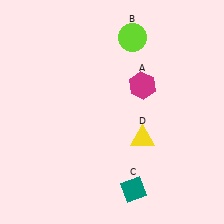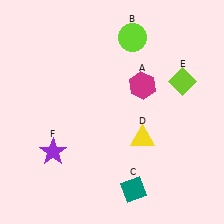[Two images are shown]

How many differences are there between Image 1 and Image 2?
There are 2 differences between the two images.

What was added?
A lime diamond (E), a purple star (F) were added in Image 2.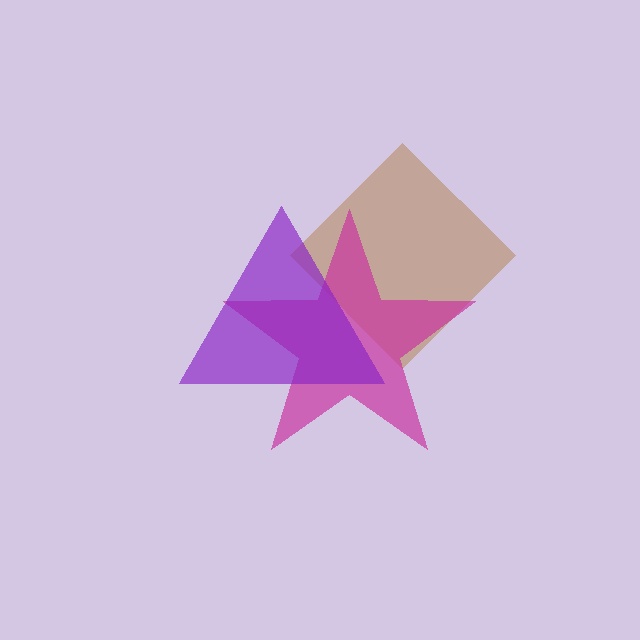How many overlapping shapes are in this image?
There are 3 overlapping shapes in the image.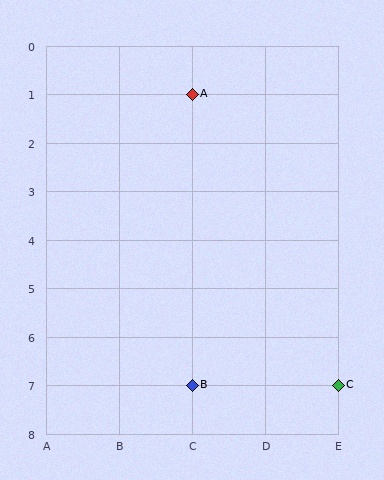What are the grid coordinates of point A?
Point A is at grid coordinates (C, 1).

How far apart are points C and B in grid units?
Points C and B are 2 columns apart.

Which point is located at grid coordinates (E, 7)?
Point C is at (E, 7).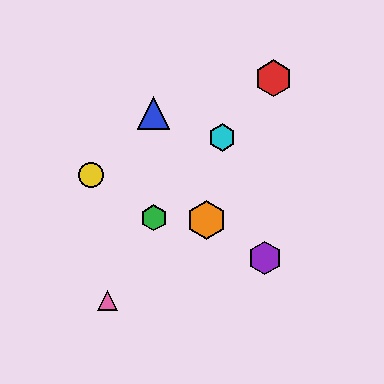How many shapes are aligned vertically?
2 shapes (the blue triangle, the green hexagon) are aligned vertically.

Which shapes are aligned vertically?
The blue triangle, the green hexagon are aligned vertically.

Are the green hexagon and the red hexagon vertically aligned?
No, the green hexagon is at x≈154 and the red hexagon is at x≈273.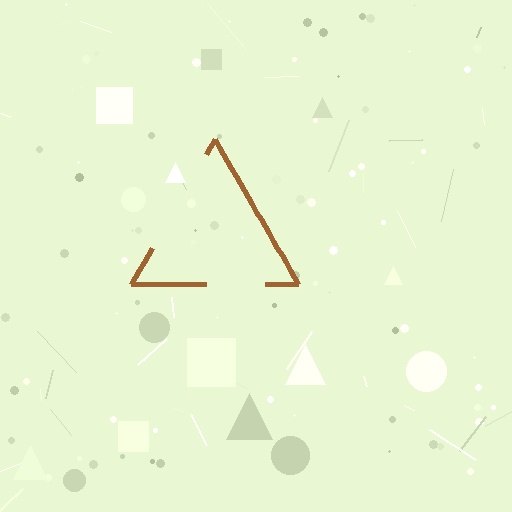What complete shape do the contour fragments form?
The contour fragments form a triangle.